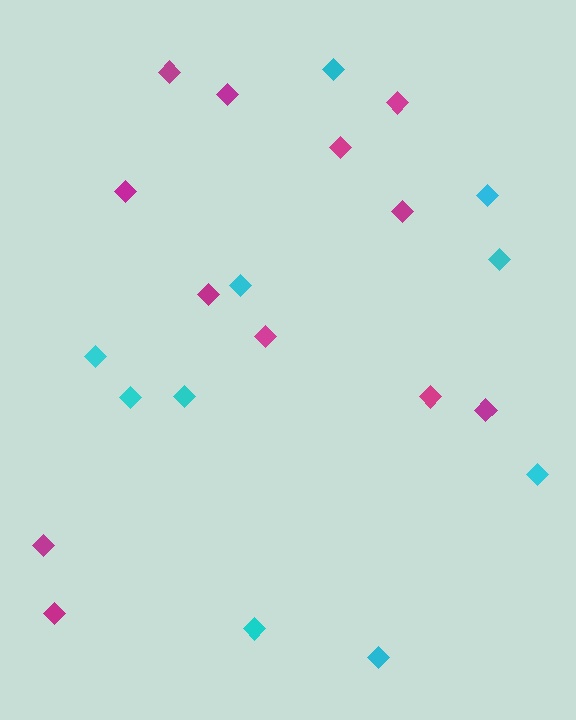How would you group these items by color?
There are 2 groups: one group of cyan diamonds (10) and one group of magenta diamonds (12).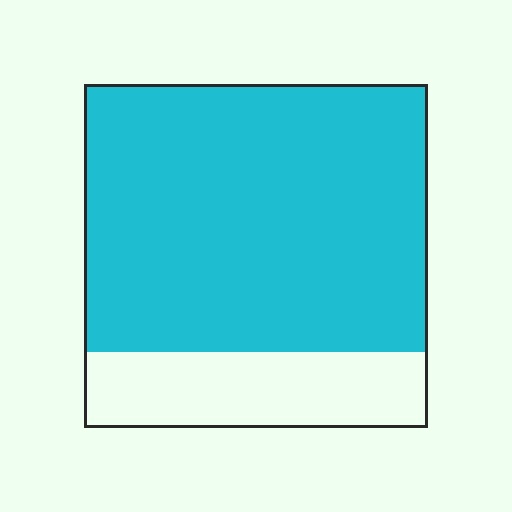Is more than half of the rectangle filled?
Yes.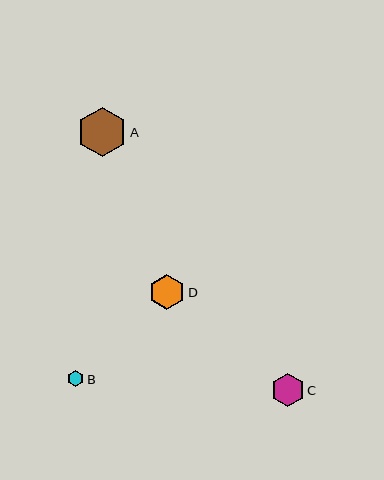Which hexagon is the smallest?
Hexagon B is the smallest with a size of approximately 16 pixels.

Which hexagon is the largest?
Hexagon A is the largest with a size of approximately 49 pixels.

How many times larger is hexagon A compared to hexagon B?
Hexagon A is approximately 3.2 times the size of hexagon B.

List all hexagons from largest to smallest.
From largest to smallest: A, D, C, B.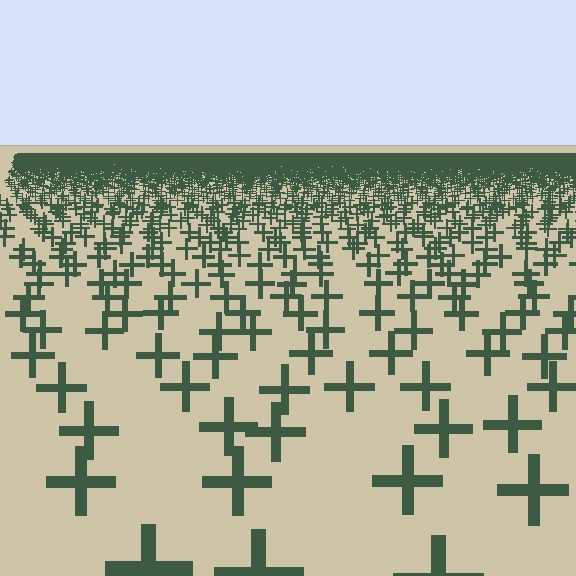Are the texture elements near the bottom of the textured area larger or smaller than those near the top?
Larger. Near the bottom, elements are closer to the viewer and appear at a bigger on-screen size.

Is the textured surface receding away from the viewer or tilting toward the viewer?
The surface is receding away from the viewer. Texture elements get smaller and denser toward the top.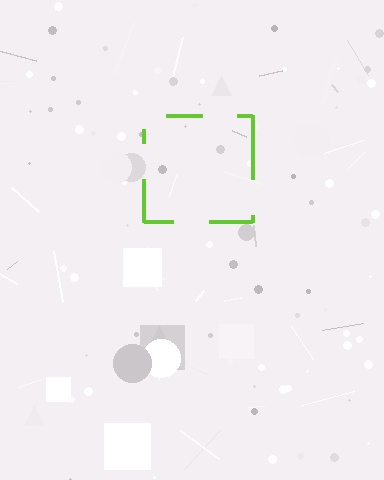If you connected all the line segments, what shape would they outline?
They would outline a square.